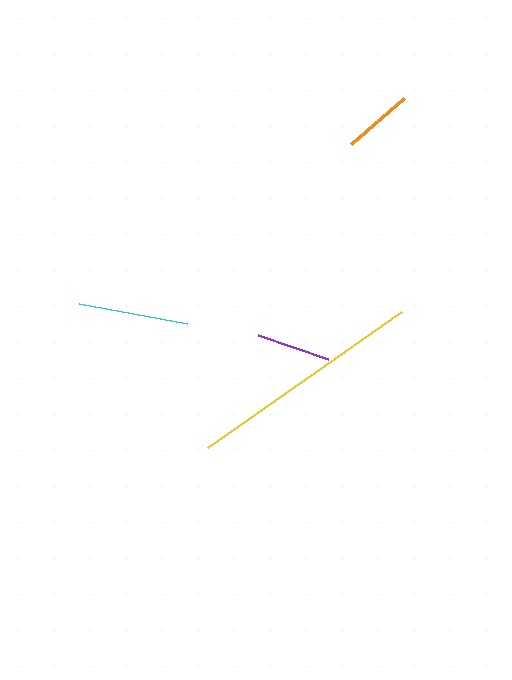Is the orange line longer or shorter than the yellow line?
The yellow line is longer than the orange line.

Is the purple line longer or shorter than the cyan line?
The cyan line is longer than the purple line.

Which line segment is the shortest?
The orange line is the shortest at approximately 71 pixels.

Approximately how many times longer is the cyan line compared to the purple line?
The cyan line is approximately 1.5 times the length of the purple line.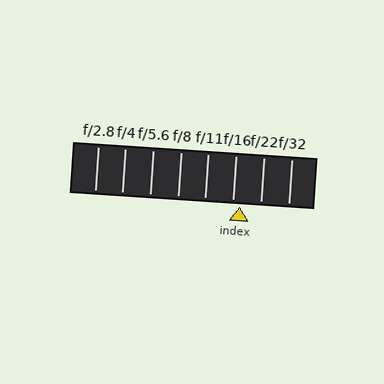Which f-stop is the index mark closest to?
The index mark is closest to f/16.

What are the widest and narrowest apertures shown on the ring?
The widest aperture shown is f/2.8 and the narrowest is f/32.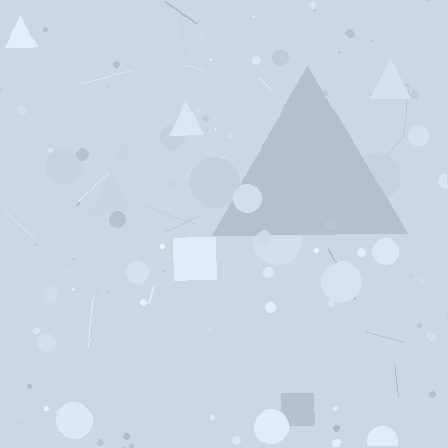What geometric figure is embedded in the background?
A triangle is embedded in the background.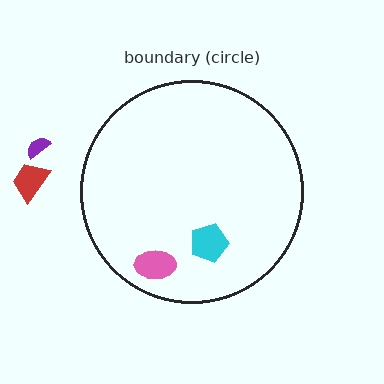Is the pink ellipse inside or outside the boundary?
Inside.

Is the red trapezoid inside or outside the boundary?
Outside.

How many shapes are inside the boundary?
2 inside, 2 outside.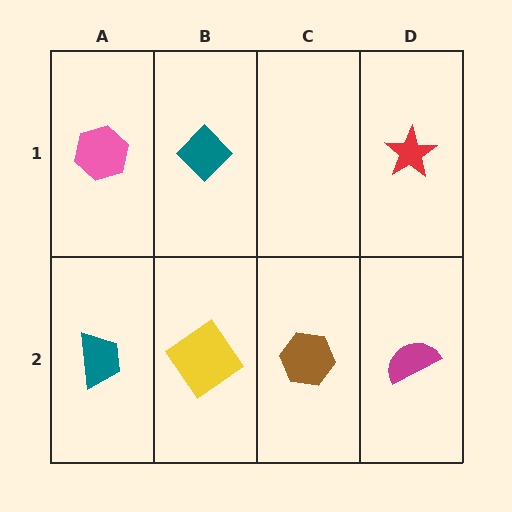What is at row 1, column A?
A pink hexagon.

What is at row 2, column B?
A yellow diamond.